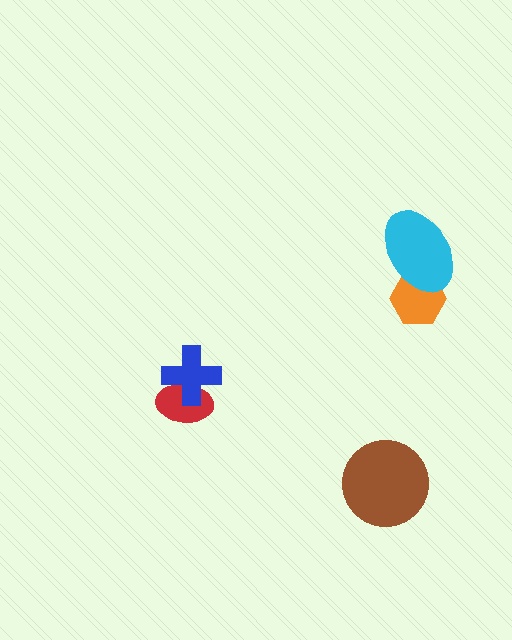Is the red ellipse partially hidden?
Yes, it is partially covered by another shape.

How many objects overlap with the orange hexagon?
1 object overlaps with the orange hexagon.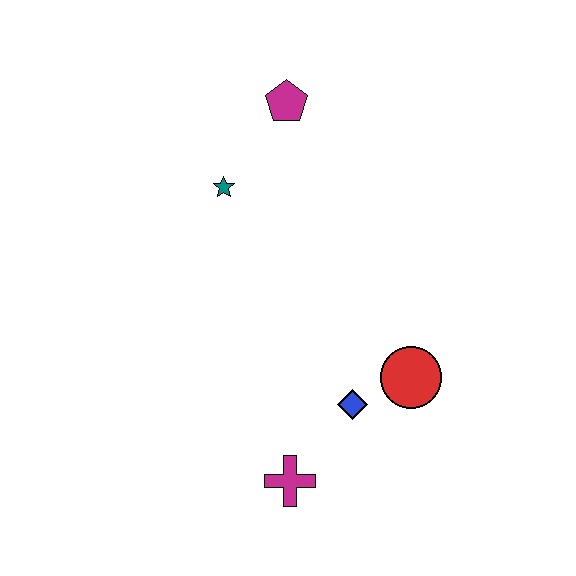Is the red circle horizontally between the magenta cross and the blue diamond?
No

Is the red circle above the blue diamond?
Yes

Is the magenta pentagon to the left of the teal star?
No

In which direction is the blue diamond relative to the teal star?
The blue diamond is below the teal star.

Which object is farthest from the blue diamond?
The magenta pentagon is farthest from the blue diamond.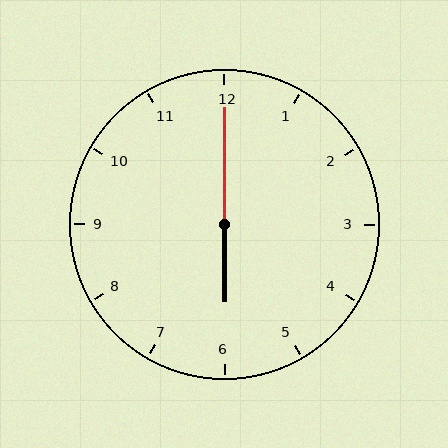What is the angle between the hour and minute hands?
Approximately 180 degrees.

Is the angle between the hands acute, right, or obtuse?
It is obtuse.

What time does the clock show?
6:00.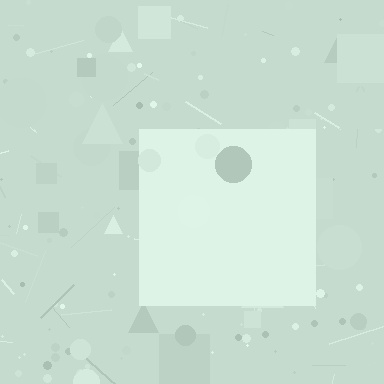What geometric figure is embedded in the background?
A square is embedded in the background.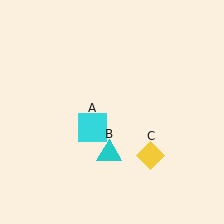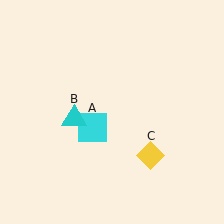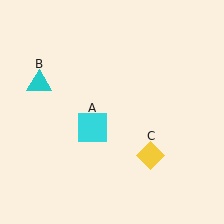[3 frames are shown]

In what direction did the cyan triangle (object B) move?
The cyan triangle (object B) moved up and to the left.